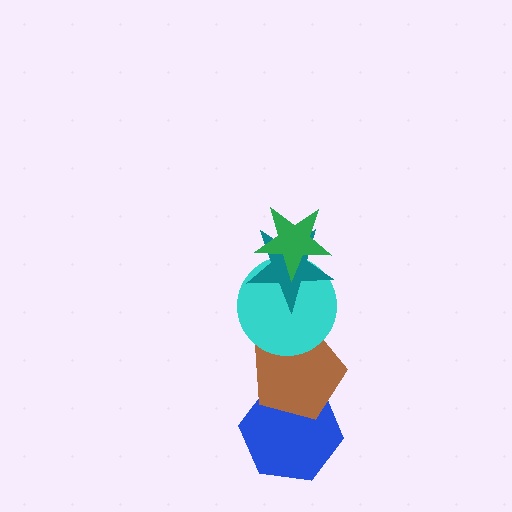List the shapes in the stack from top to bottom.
From top to bottom: the green star, the teal star, the cyan circle, the brown pentagon, the blue hexagon.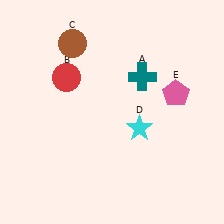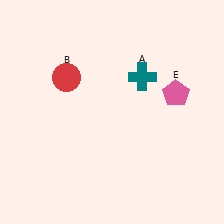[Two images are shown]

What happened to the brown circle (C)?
The brown circle (C) was removed in Image 2. It was in the top-left area of Image 1.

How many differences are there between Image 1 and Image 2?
There are 2 differences between the two images.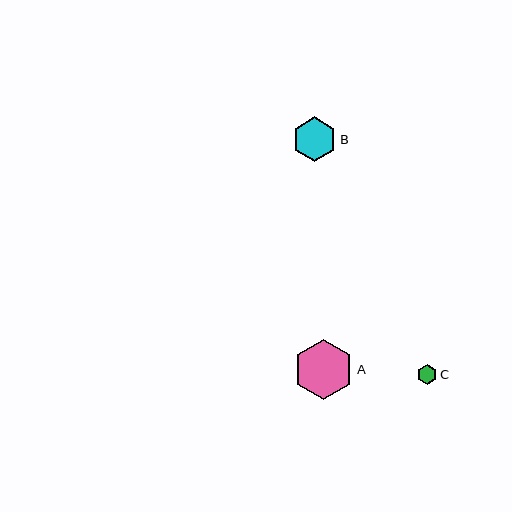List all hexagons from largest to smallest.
From largest to smallest: A, B, C.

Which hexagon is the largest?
Hexagon A is the largest with a size of approximately 60 pixels.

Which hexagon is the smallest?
Hexagon C is the smallest with a size of approximately 20 pixels.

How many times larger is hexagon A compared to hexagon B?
Hexagon A is approximately 1.3 times the size of hexagon B.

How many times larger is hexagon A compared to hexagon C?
Hexagon A is approximately 3.0 times the size of hexagon C.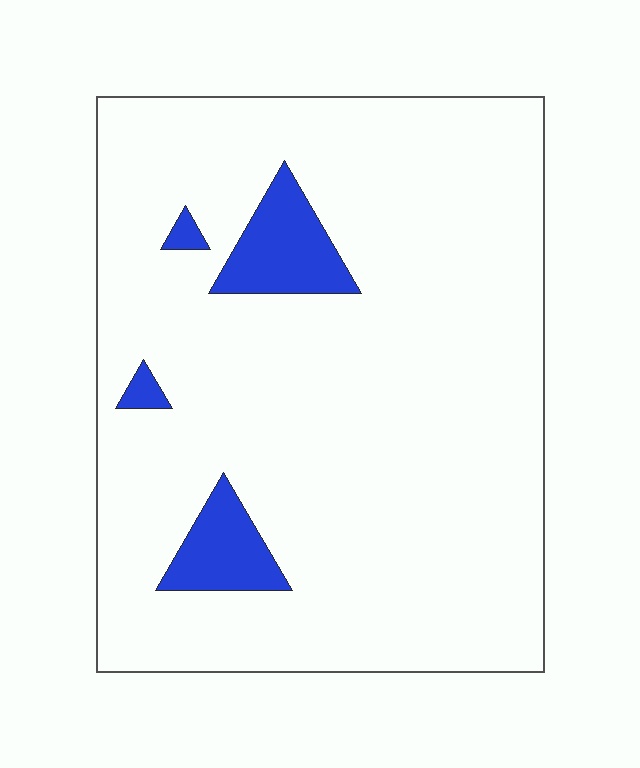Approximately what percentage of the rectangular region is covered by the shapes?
Approximately 10%.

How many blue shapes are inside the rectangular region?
4.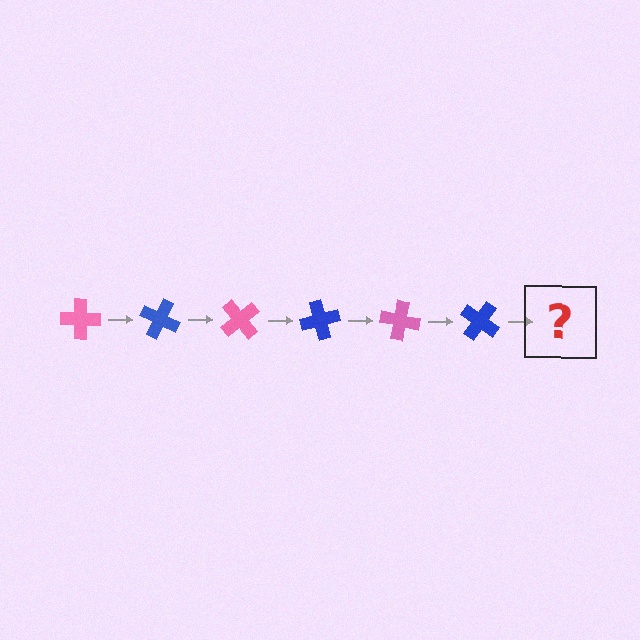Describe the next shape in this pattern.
It should be a pink cross, rotated 150 degrees from the start.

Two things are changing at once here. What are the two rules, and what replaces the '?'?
The two rules are that it rotates 25 degrees each step and the color cycles through pink and blue. The '?' should be a pink cross, rotated 150 degrees from the start.